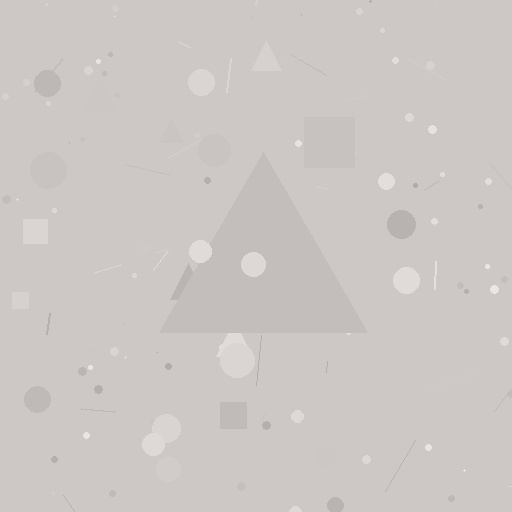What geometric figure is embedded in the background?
A triangle is embedded in the background.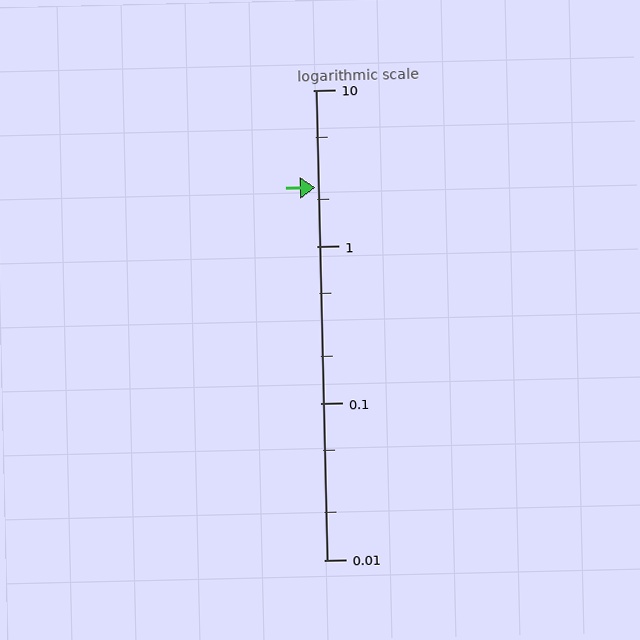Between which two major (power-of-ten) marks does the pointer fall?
The pointer is between 1 and 10.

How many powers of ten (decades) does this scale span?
The scale spans 3 decades, from 0.01 to 10.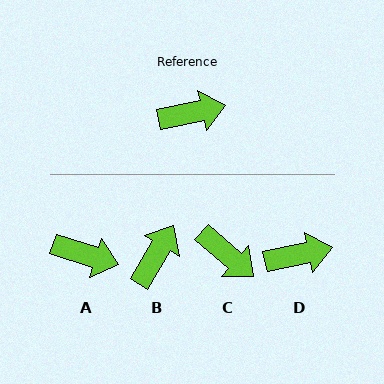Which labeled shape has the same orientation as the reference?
D.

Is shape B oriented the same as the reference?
No, it is off by about 48 degrees.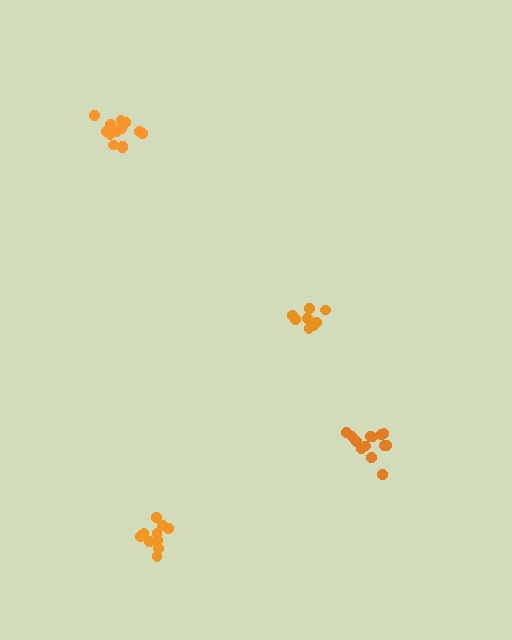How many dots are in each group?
Group 1: 11 dots, Group 2: 13 dots, Group 3: 9 dots, Group 4: 14 dots (47 total).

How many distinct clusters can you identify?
There are 4 distinct clusters.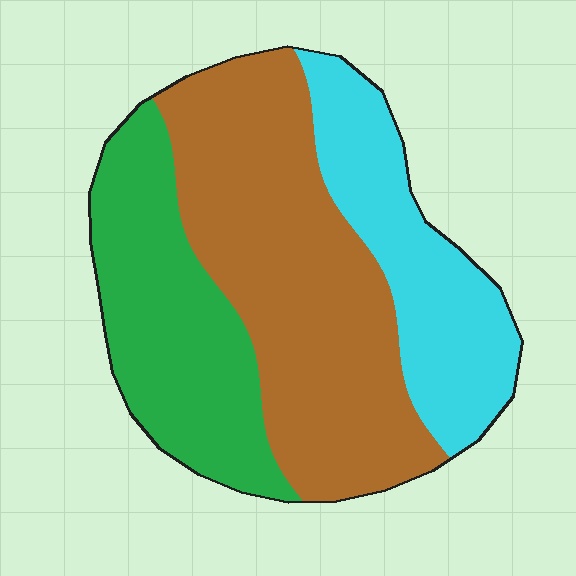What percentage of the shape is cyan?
Cyan takes up about one quarter (1/4) of the shape.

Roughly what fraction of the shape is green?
Green takes up between a quarter and a half of the shape.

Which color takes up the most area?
Brown, at roughly 45%.